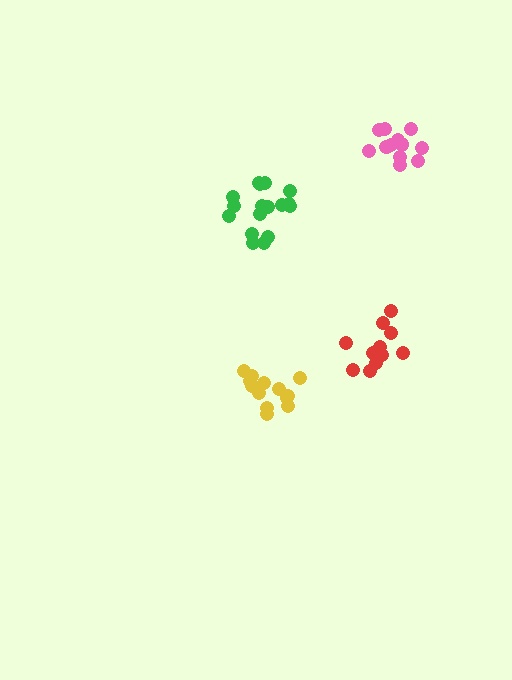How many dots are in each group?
Group 1: 12 dots, Group 2: 13 dots, Group 3: 17 dots, Group 4: 13 dots (55 total).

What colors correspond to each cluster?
The clusters are colored: pink, yellow, green, red.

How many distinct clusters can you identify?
There are 4 distinct clusters.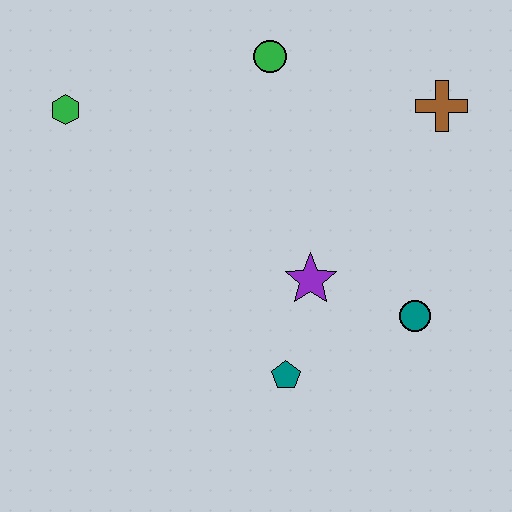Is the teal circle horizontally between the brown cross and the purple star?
Yes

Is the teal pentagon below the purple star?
Yes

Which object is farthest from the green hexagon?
The teal circle is farthest from the green hexagon.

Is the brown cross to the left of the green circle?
No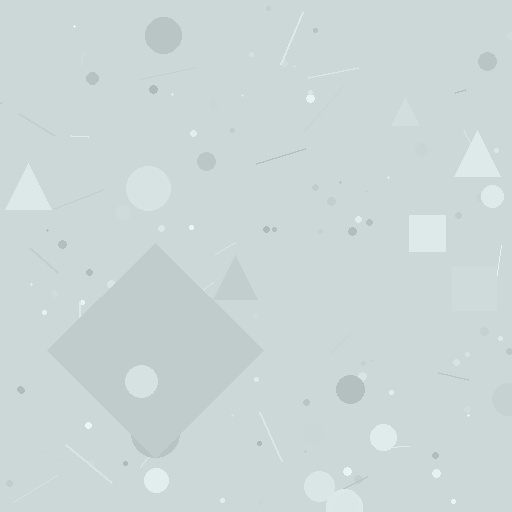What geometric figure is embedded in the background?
A diamond is embedded in the background.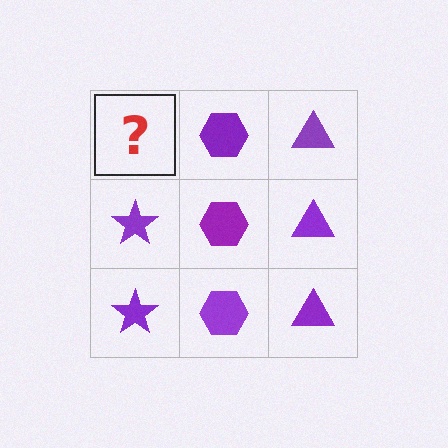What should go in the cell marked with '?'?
The missing cell should contain a purple star.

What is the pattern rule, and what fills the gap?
The rule is that each column has a consistent shape. The gap should be filled with a purple star.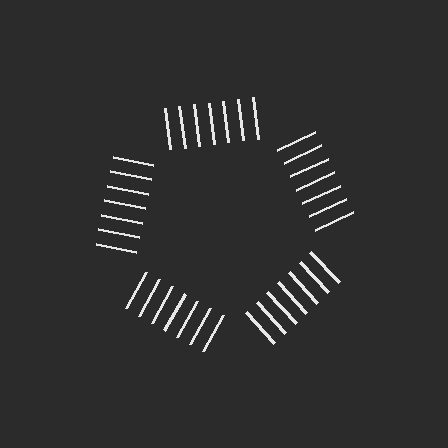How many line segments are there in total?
35 — 7 along each of the 5 edges.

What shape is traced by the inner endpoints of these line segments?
An illusory pentagon — the line segments terminate on its edges but no continuous stroke is drawn.